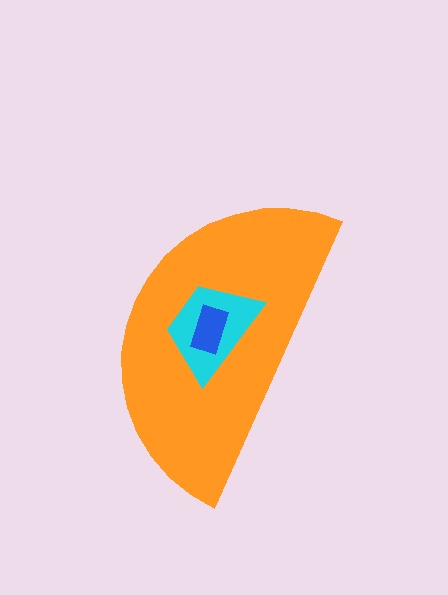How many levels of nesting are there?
3.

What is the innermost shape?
The blue rectangle.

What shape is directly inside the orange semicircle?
The cyan trapezoid.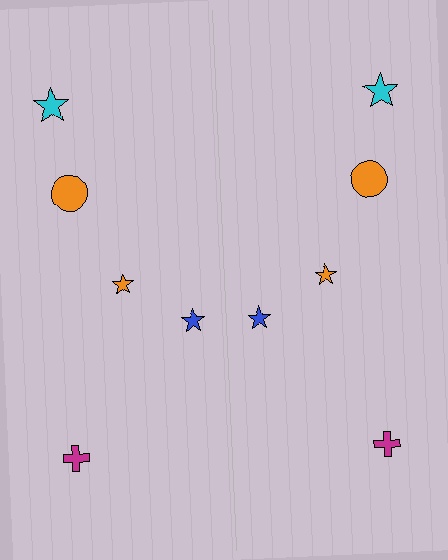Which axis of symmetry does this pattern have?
The pattern has a vertical axis of symmetry running through the center of the image.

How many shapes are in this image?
There are 10 shapes in this image.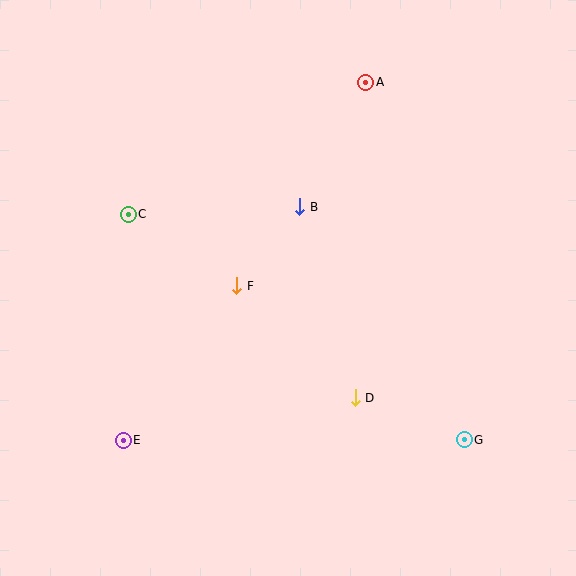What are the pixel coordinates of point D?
Point D is at (355, 398).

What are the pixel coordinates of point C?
Point C is at (128, 214).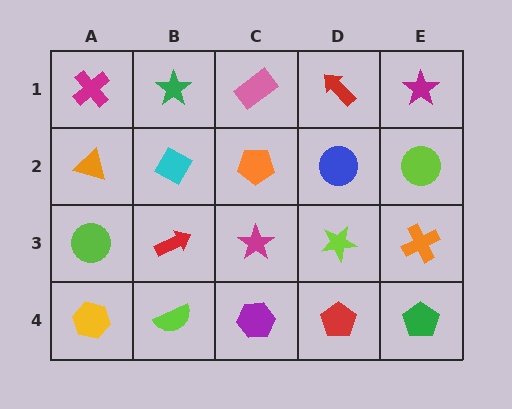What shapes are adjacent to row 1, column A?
An orange triangle (row 2, column A), a green star (row 1, column B).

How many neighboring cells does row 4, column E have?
2.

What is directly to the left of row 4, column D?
A purple hexagon.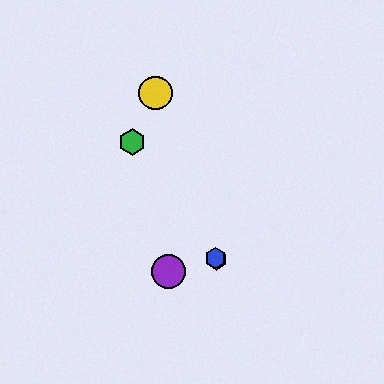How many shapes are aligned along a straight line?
3 shapes (the red hexagon, the blue hexagon, the green hexagon) are aligned along a straight line.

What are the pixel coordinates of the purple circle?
The purple circle is at (168, 272).